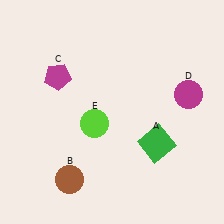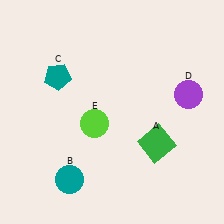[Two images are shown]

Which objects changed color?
B changed from brown to teal. C changed from magenta to teal. D changed from magenta to purple.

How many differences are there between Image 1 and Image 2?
There are 3 differences between the two images.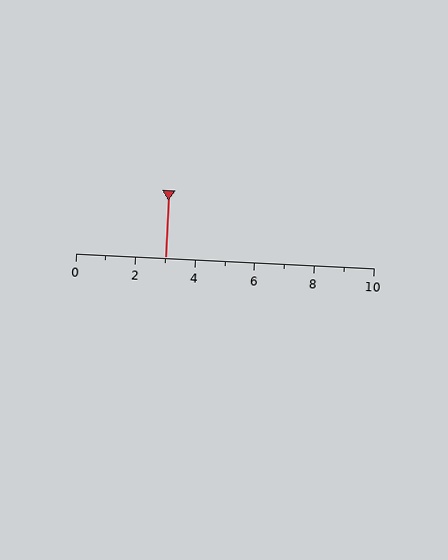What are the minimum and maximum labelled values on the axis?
The axis runs from 0 to 10.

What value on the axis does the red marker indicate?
The marker indicates approximately 3.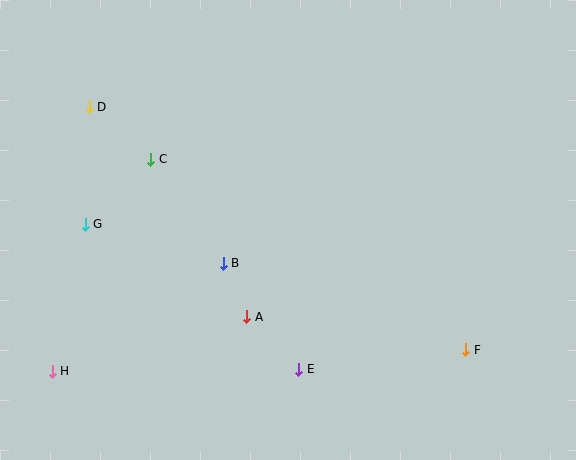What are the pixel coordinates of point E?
Point E is at (299, 369).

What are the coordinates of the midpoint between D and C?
The midpoint between D and C is at (120, 133).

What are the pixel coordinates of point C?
Point C is at (151, 159).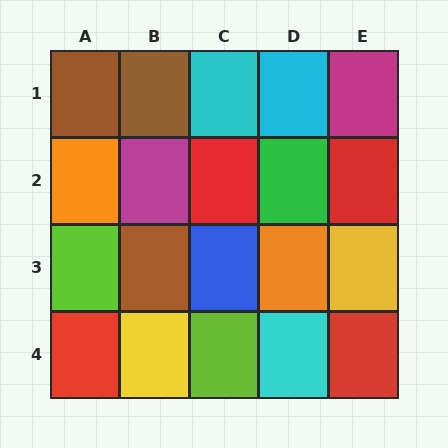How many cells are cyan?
3 cells are cyan.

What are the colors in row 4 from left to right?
Red, yellow, lime, cyan, red.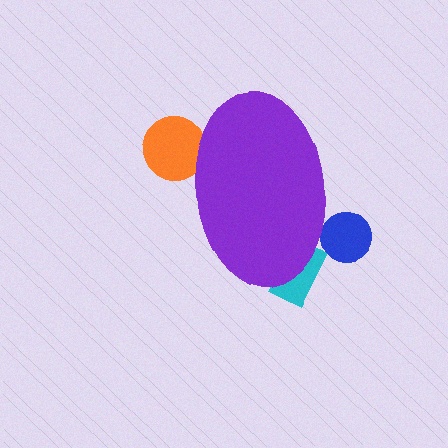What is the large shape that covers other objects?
A purple ellipse.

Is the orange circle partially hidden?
Yes, the orange circle is partially hidden behind the purple ellipse.